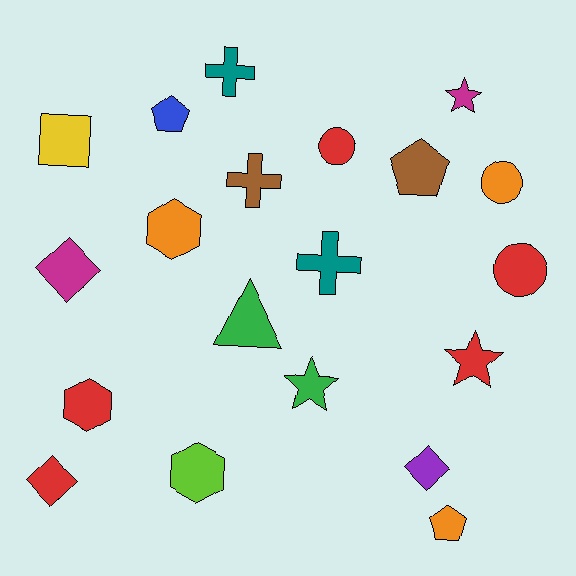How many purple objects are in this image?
There is 1 purple object.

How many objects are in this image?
There are 20 objects.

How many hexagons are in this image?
There are 3 hexagons.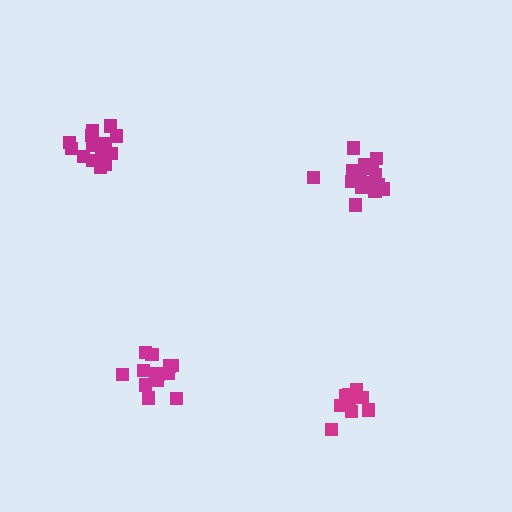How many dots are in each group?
Group 1: 13 dots, Group 2: 18 dots, Group 3: 12 dots, Group 4: 14 dots (57 total).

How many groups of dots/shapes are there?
There are 4 groups.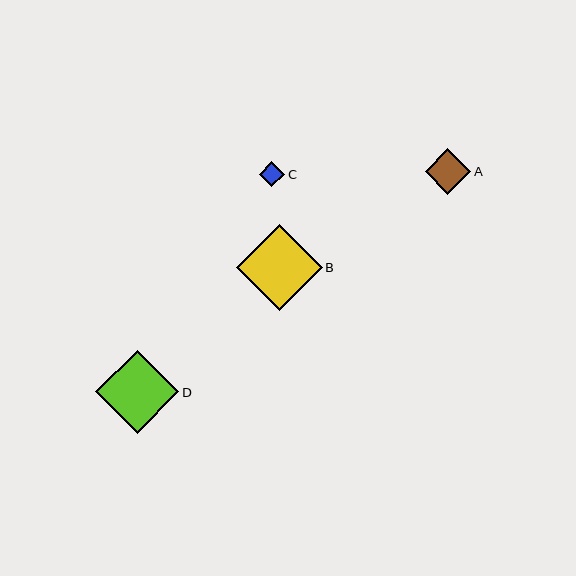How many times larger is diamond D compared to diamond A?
Diamond D is approximately 1.8 times the size of diamond A.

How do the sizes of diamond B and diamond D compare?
Diamond B and diamond D are approximately the same size.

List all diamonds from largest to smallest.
From largest to smallest: B, D, A, C.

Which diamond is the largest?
Diamond B is the largest with a size of approximately 86 pixels.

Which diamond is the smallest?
Diamond C is the smallest with a size of approximately 25 pixels.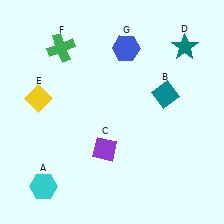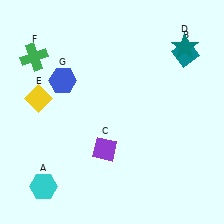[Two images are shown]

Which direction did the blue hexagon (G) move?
The blue hexagon (G) moved left.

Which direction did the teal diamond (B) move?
The teal diamond (B) moved up.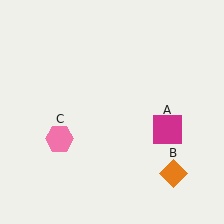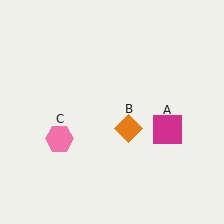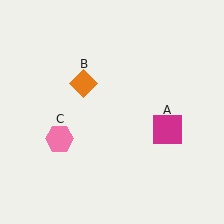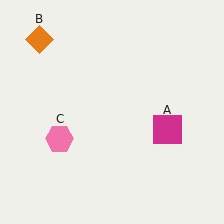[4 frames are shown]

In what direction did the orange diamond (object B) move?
The orange diamond (object B) moved up and to the left.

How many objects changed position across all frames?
1 object changed position: orange diamond (object B).